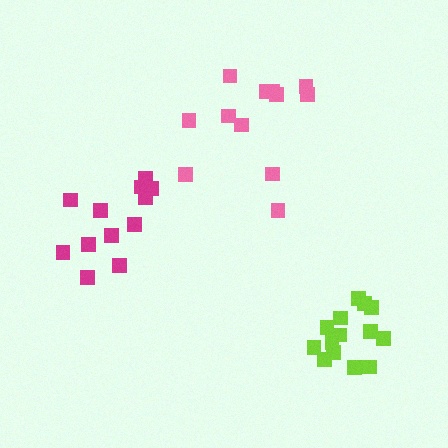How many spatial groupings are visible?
There are 3 spatial groupings.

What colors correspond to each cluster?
The clusters are colored: magenta, pink, lime.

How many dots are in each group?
Group 1: 12 dots, Group 2: 12 dots, Group 3: 14 dots (38 total).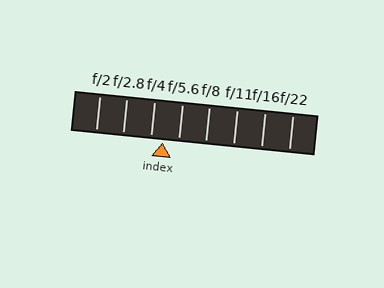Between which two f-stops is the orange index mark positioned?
The index mark is between f/4 and f/5.6.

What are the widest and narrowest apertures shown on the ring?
The widest aperture shown is f/2 and the narrowest is f/22.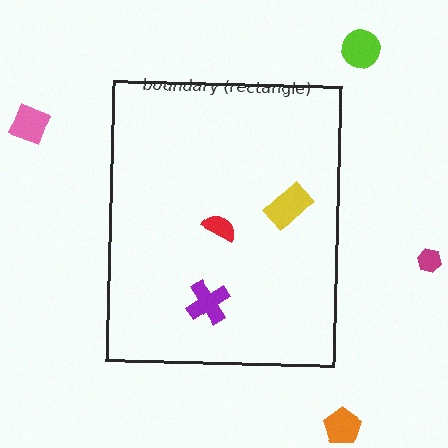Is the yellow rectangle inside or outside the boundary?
Inside.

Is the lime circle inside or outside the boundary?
Outside.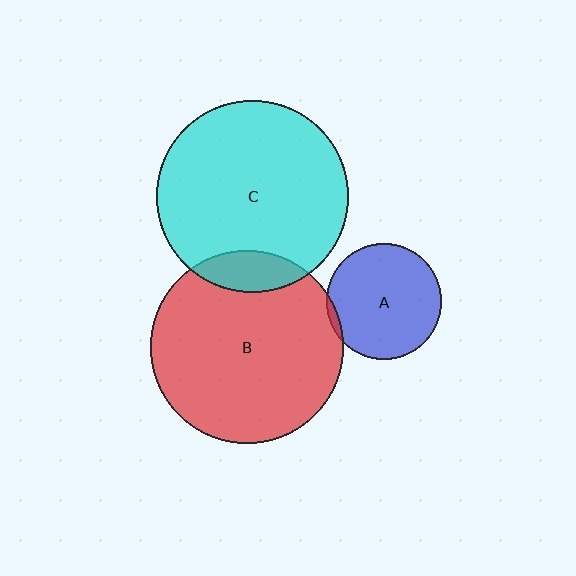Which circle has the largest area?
Circle B (red).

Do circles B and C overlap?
Yes.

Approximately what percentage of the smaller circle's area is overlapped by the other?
Approximately 10%.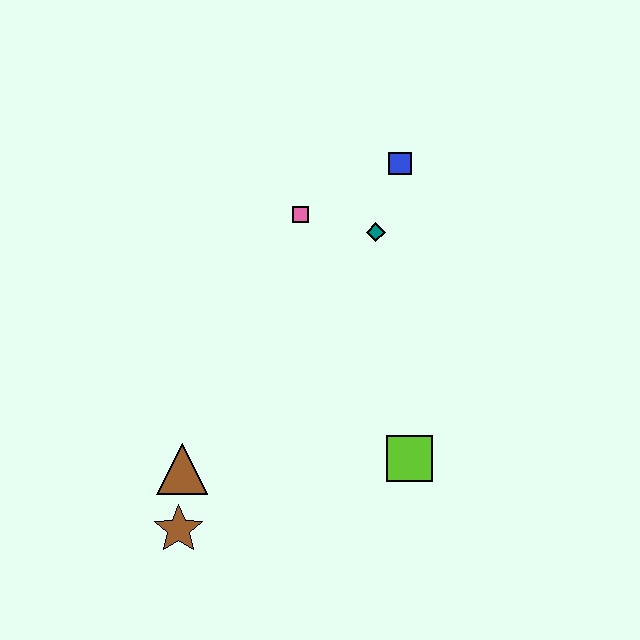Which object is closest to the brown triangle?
The brown star is closest to the brown triangle.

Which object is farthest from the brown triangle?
The blue square is farthest from the brown triangle.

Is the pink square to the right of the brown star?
Yes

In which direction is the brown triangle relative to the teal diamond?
The brown triangle is below the teal diamond.